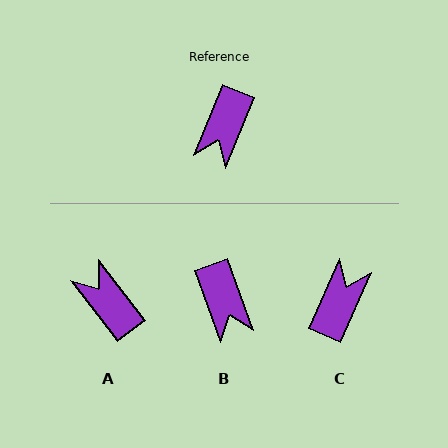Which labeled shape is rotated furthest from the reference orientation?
C, about 178 degrees away.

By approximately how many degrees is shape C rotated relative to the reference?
Approximately 178 degrees counter-clockwise.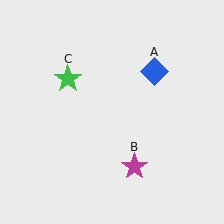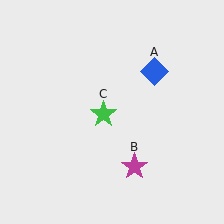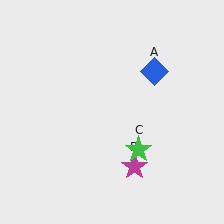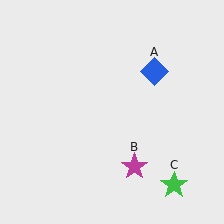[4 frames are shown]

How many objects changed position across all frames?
1 object changed position: green star (object C).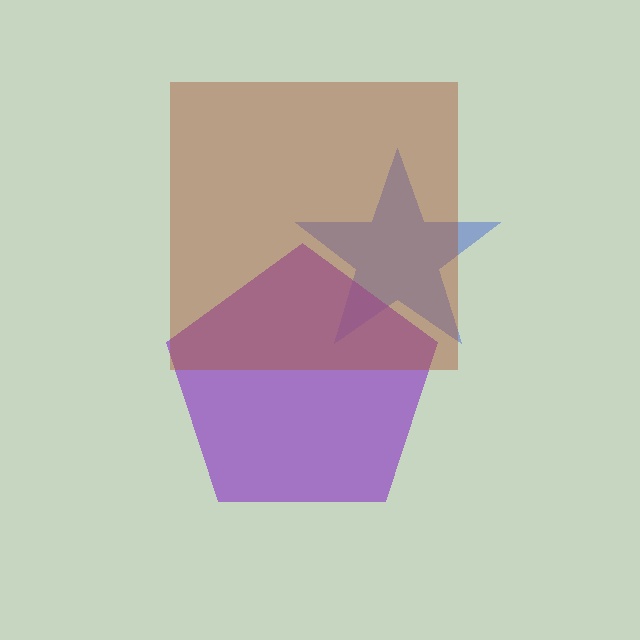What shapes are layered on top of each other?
The layered shapes are: a blue star, a purple pentagon, a brown square.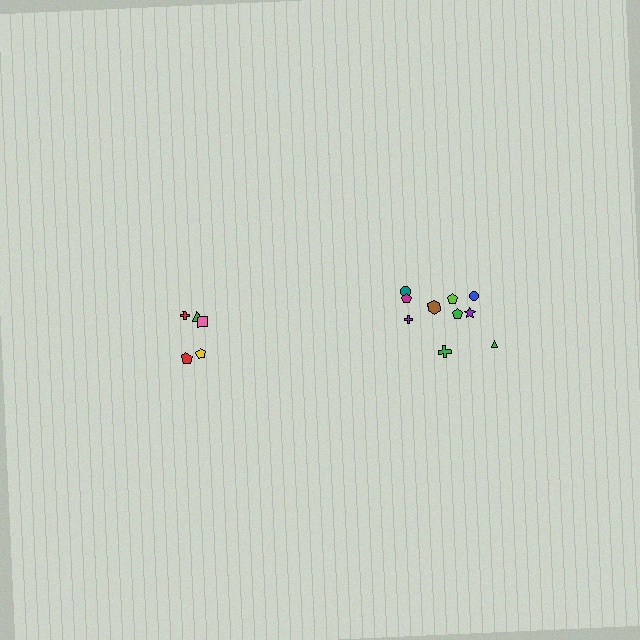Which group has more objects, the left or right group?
The right group.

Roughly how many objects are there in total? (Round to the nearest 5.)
Roughly 15 objects in total.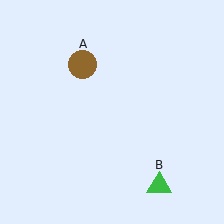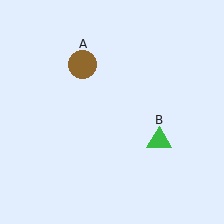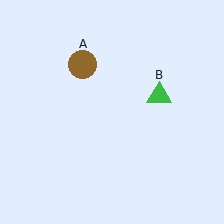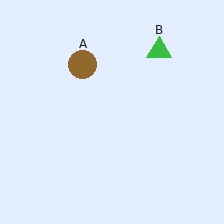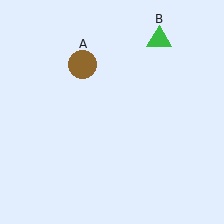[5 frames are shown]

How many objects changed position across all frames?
1 object changed position: green triangle (object B).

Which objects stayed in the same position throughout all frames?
Brown circle (object A) remained stationary.